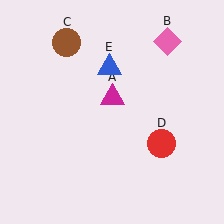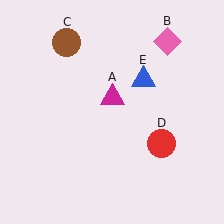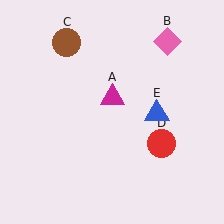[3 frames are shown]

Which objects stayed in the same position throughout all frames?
Magenta triangle (object A) and pink diamond (object B) and brown circle (object C) and red circle (object D) remained stationary.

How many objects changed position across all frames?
1 object changed position: blue triangle (object E).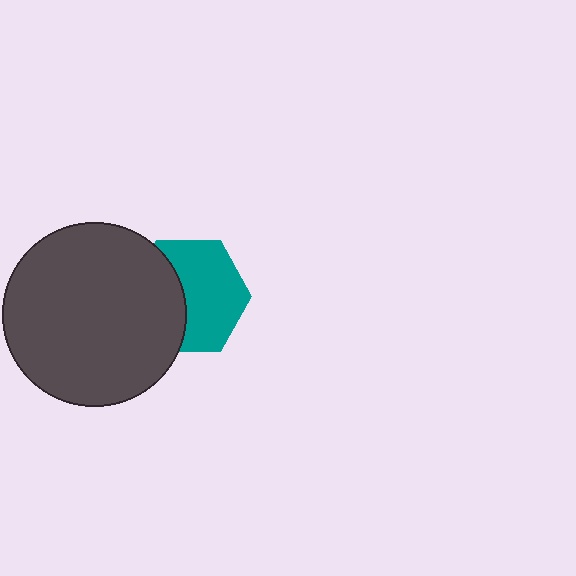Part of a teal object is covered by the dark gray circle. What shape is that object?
It is a hexagon.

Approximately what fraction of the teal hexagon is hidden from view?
Roughly 40% of the teal hexagon is hidden behind the dark gray circle.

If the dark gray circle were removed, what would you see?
You would see the complete teal hexagon.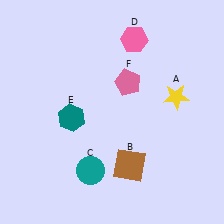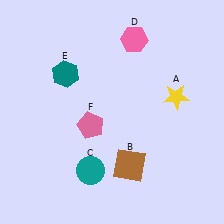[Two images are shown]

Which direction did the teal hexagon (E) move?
The teal hexagon (E) moved up.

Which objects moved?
The objects that moved are: the teal hexagon (E), the pink pentagon (F).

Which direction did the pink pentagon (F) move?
The pink pentagon (F) moved down.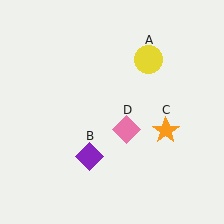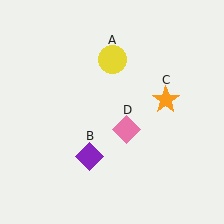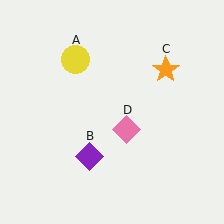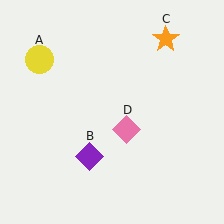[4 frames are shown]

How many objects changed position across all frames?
2 objects changed position: yellow circle (object A), orange star (object C).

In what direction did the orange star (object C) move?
The orange star (object C) moved up.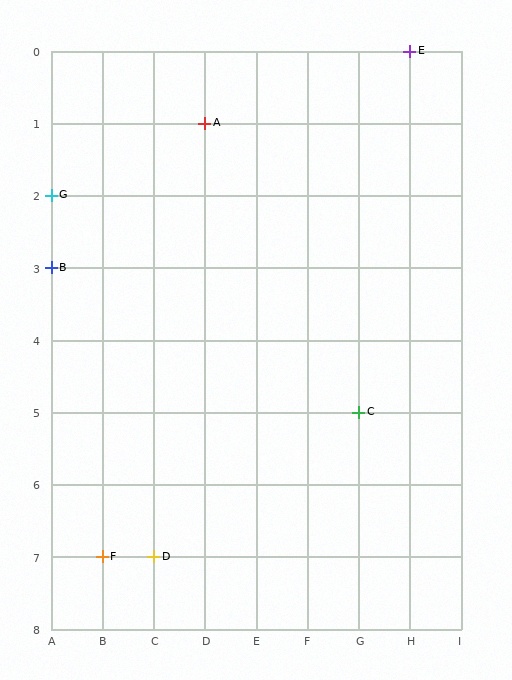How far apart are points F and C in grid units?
Points F and C are 5 columns and 2 rows apart (about 5.4 grid units diagonally).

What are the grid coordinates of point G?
Point G is at grid coordinates (A, 2).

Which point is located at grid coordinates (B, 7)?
Point F is at (B, 7).